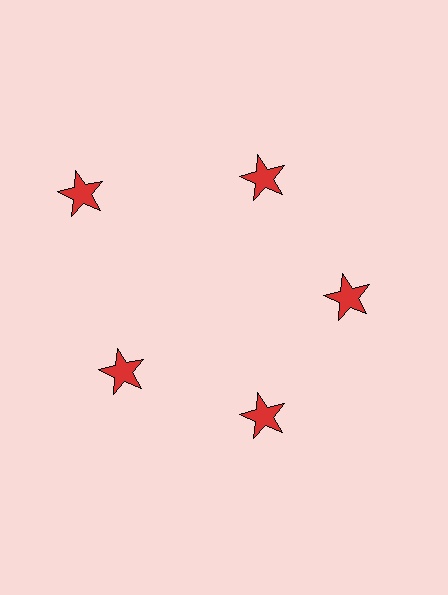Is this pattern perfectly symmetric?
No. The 5 red stars are arranged in a ring, but one element near the 10 o'clock position is pushed outward from the center, breaking the 5-fold rotational symmetry.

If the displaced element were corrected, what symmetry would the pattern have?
It would have 5-fold rotational symmetry — the pattern would map onto itself every 72 degrees.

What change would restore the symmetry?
The symmetry would be restored by moving it inward, back onto the ring so that all 5 stars sit at equal angles and equal distance from the center.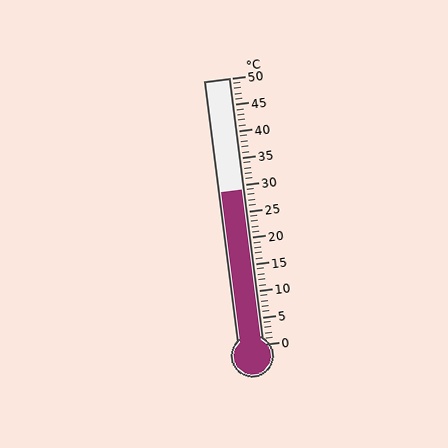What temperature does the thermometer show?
The thermometer shows approximately 29°C.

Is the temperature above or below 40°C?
The temperature is below 40°C.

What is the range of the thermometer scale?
The thermometer scale ranges from 0°C to 50°C.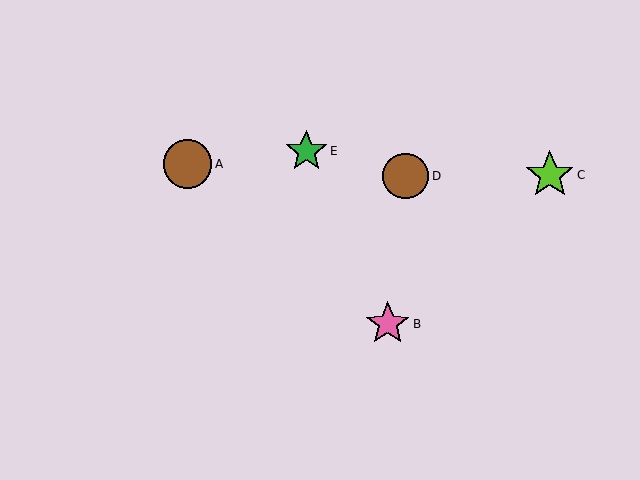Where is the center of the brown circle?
The center of the brown circle is at (187, 164).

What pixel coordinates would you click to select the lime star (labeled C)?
Click at (550, 175) to select the lime star C.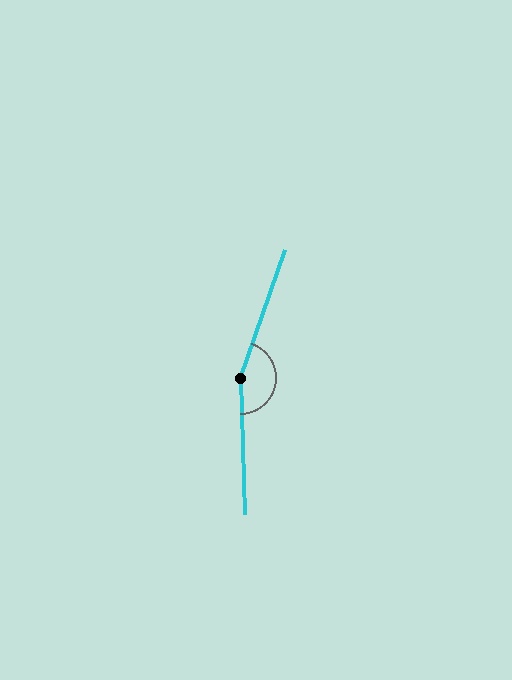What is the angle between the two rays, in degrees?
Approximately 159 degrees.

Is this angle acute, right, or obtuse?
It is obtuse.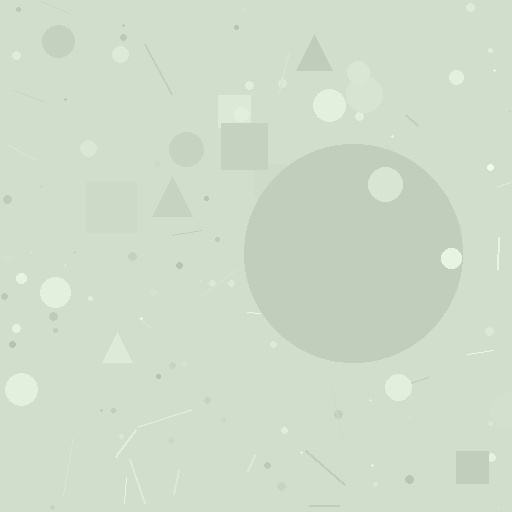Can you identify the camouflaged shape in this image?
The camouflaged shape is a circle.